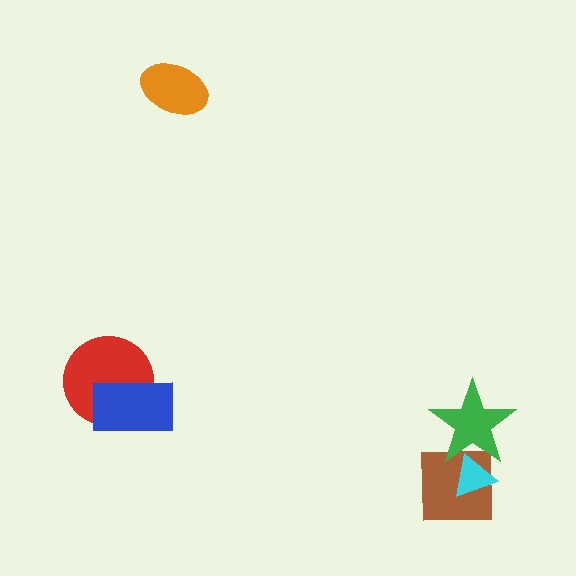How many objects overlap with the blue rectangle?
1 object overlaps with the blue rectangle.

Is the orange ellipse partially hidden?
No, no other shape covers it.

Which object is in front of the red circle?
The blue rectangle is in front of the red circle.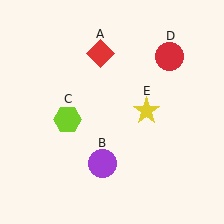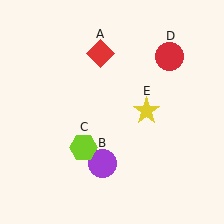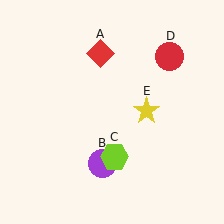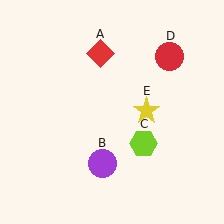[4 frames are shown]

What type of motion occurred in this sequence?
The lime hexagon (object C) rotated counterclockwise around the center of the scene.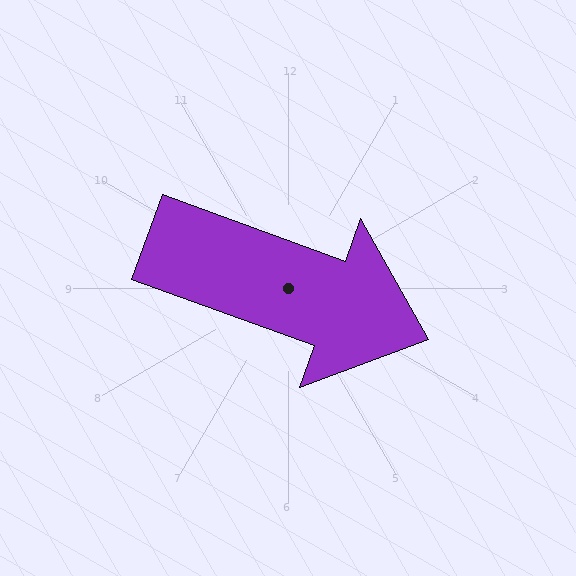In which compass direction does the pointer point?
East.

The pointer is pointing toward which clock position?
Roughly 4 o'clock.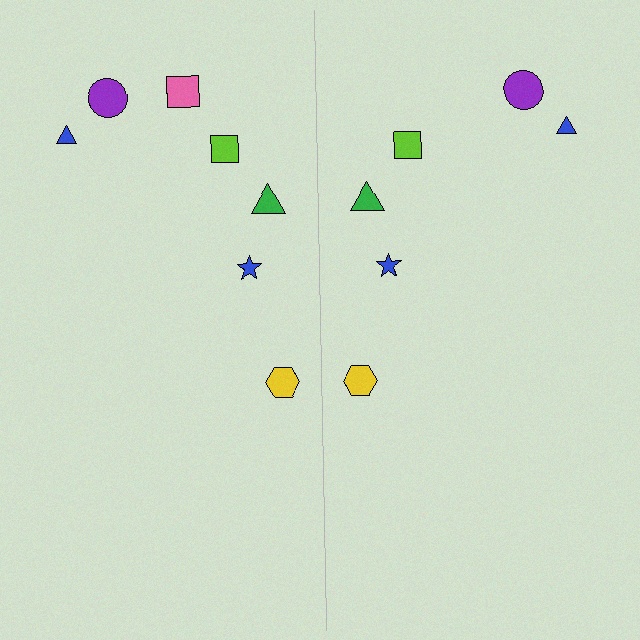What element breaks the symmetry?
A pink square is missing from the right side.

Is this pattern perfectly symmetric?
No, the pattern is not perfectly symmetric. A pink square is missing from the right side.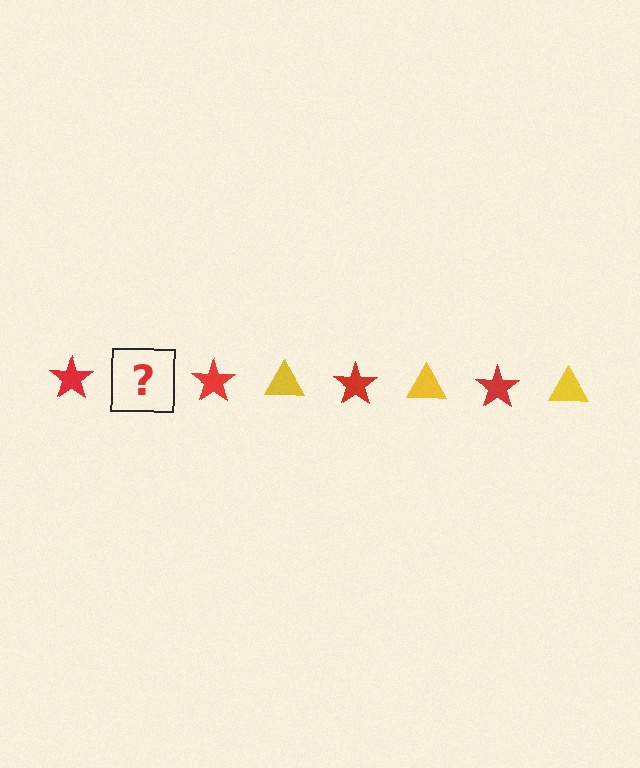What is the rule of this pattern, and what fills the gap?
The rule is that the pattern alternates between red star and yellow triangle. The gap should be filled with a yellow triangle.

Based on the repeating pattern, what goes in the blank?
The blank should be a yellow triangle.